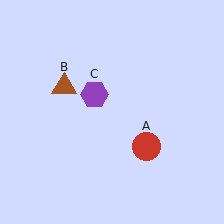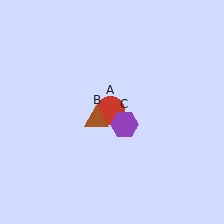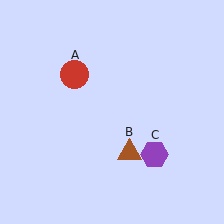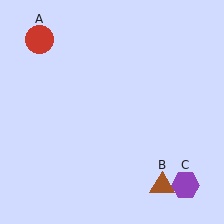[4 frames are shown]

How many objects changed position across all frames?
3 objects changed position: red circle (object A), brown triangle (object B), purple hexagon (object C).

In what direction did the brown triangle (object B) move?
The brown triangle (object B) moved down and to the right.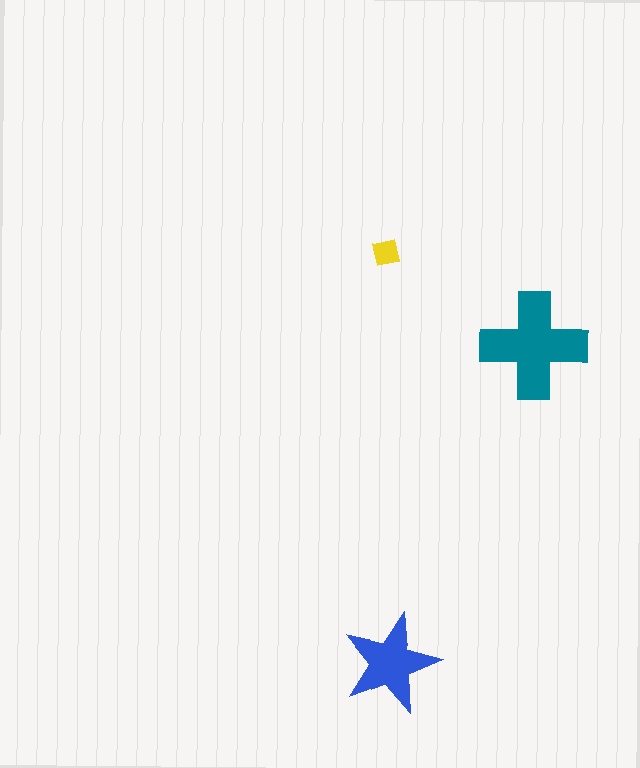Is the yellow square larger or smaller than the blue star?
Smaller.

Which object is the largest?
The teal cross.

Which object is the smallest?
The yellow square.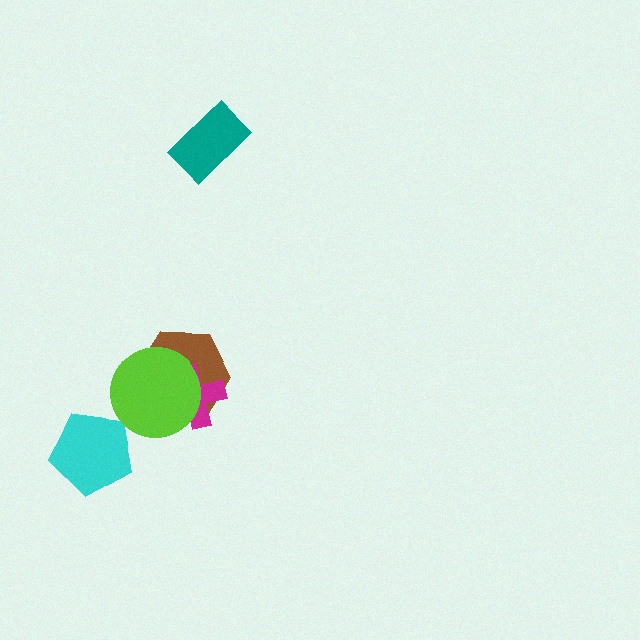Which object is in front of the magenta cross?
The lime circle is in front of the magenta cross.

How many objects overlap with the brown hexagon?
2 objects overlap with the brown hexagon.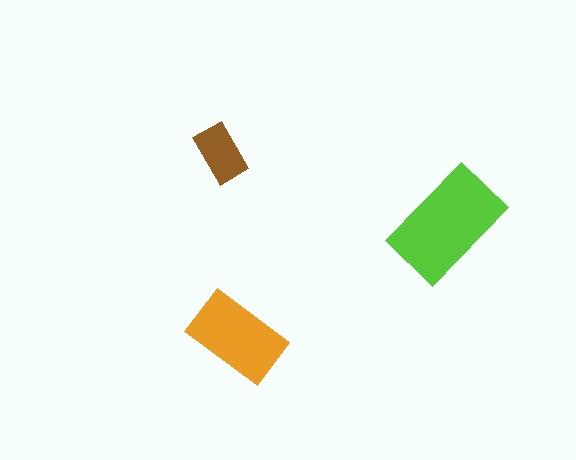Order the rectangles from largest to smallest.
the lime one, the orange one, the brown one.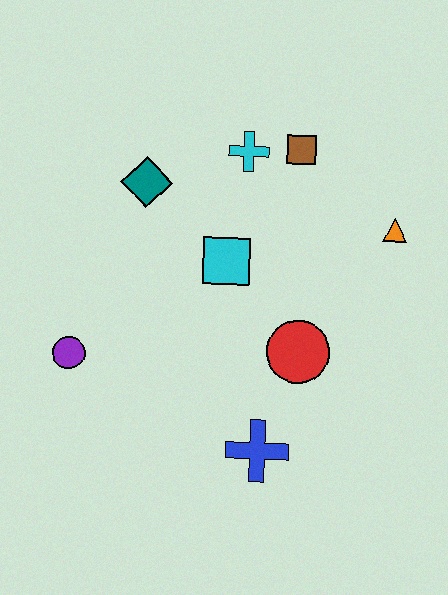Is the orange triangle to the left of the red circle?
No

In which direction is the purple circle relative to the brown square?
The purple circle is to the left of the brown square.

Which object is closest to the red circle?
The blue cross is closest to the red circle.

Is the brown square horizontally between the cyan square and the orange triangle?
Yes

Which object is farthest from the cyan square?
The blue cross is farthest from the cyan square.